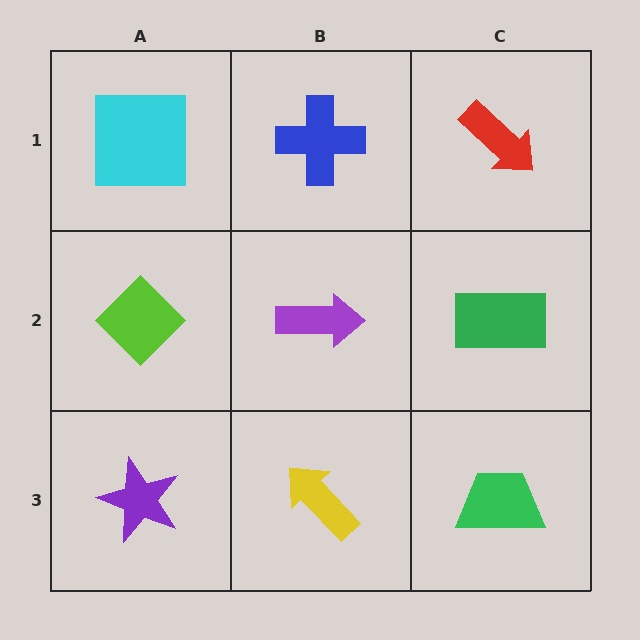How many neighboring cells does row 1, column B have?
3.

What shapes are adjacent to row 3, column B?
A purple arrow (row 2, column B), a purple star (row 3, column A), a green trapezoid (row 3, column C).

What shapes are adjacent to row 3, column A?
A lime diamond (row 2, column A), a yellow arrow (row 3, column B).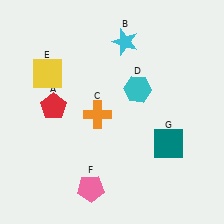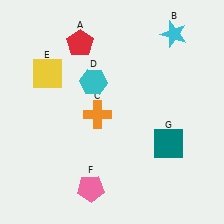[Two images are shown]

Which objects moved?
The objects that moved are: the red pentagon (A), the cyan star (B), the cyan hexagon (D).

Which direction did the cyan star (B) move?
The cyan star (B) moved right.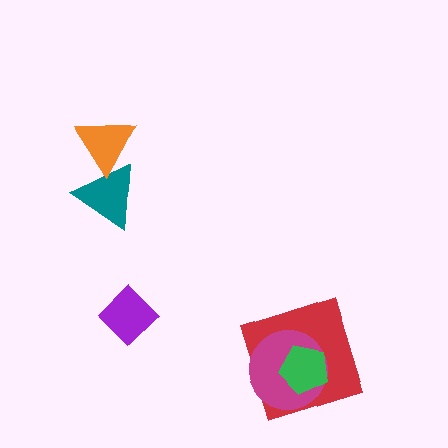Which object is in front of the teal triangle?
The orange triangle is in front of the teal triangle.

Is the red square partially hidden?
Yes, it is partially covered by another shape.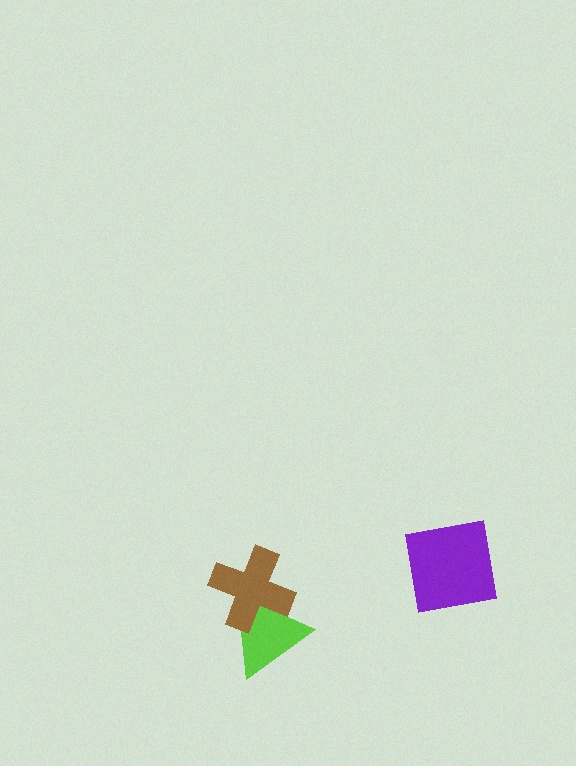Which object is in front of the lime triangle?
The brown cross is in front of the lime triangle.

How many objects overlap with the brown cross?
1 object overlaps with the brown cross.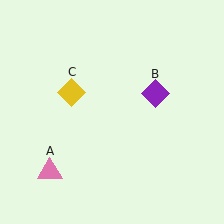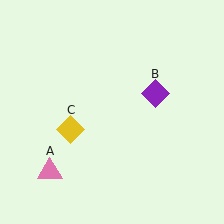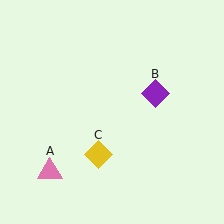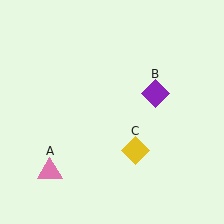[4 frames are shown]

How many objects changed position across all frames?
1 object changed position: yellow diamond (object C).